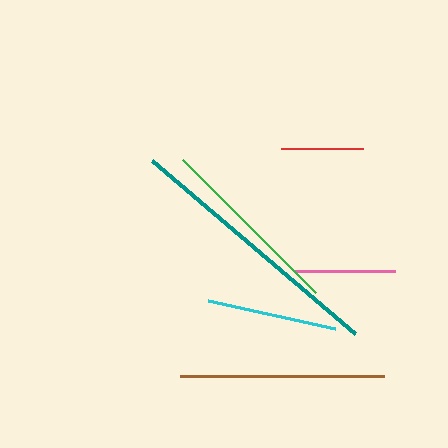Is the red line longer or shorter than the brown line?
The brown line is longer than the red line.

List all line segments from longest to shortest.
From longest to shortest: teal, brown, green, cyan, pink, red.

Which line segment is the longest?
The teal line is the longest at approximately 267 pixels.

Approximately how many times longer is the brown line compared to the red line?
The brown line is approximately 2.5 times the length of the red line.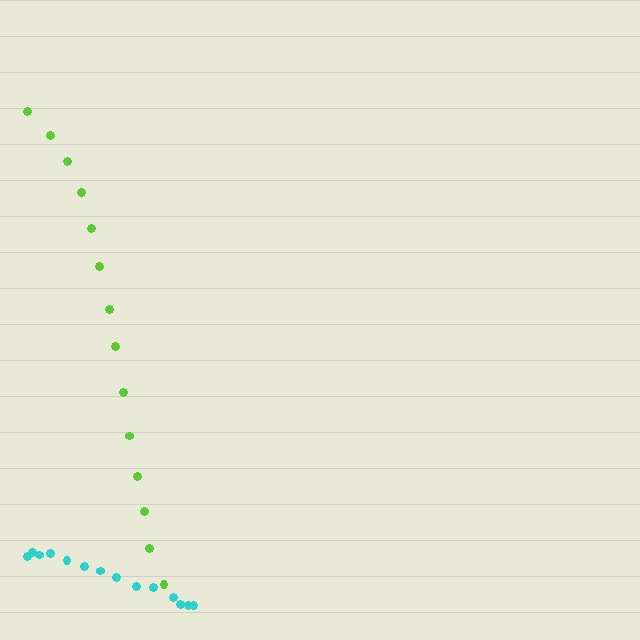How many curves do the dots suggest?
There are 2 distinct paths.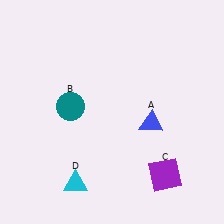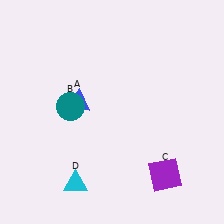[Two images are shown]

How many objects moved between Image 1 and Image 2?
1 object moved between the two images.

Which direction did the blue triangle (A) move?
The blue triangle (A) moved left.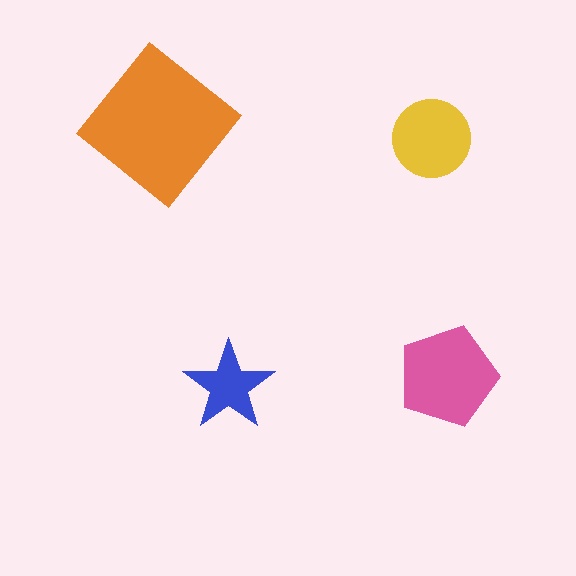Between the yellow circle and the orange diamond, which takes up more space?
The orange diamond.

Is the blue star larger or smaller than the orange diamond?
Smaller.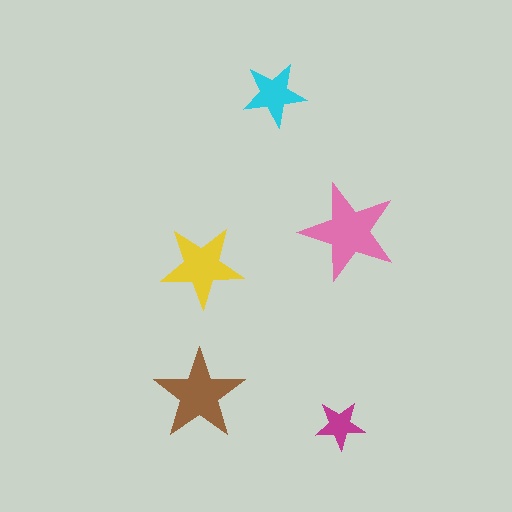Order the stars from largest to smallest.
the pink one, the brown one, the yellow one, the cyan one, the magenta one.